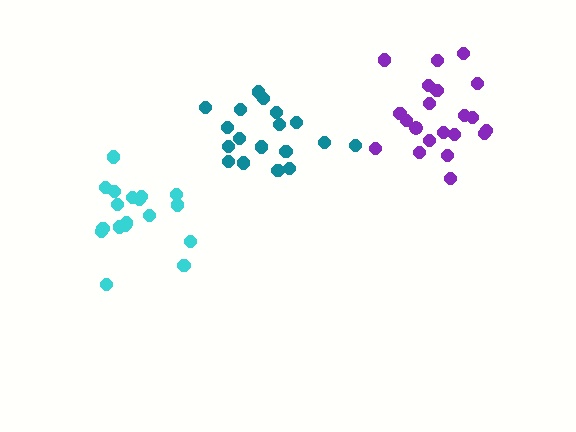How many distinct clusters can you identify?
There are 3 distinct clusters.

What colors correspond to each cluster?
The clusters are colored: cyan, teal, purple.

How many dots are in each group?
Group 1: 19 dots, Group 2: 18 dots, Group 3: 21 dots (58 total).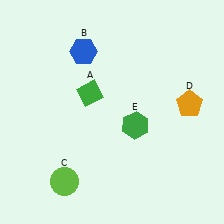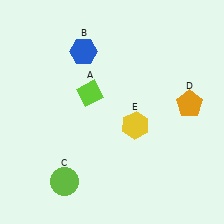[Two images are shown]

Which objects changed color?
A changed from green to lime. E changed from green to yellow.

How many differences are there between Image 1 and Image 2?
There are 2 differences between the two images.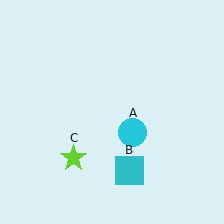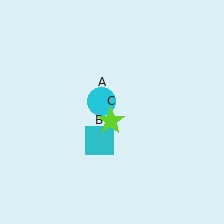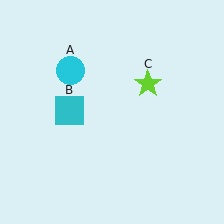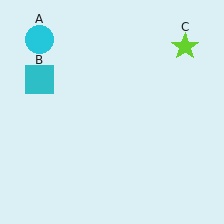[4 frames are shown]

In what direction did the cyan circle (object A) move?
The cyan circle (object A) moved up and to the left.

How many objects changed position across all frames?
3 objects changed position: cyan circle (object A), cyan square (object B), lime star (object C).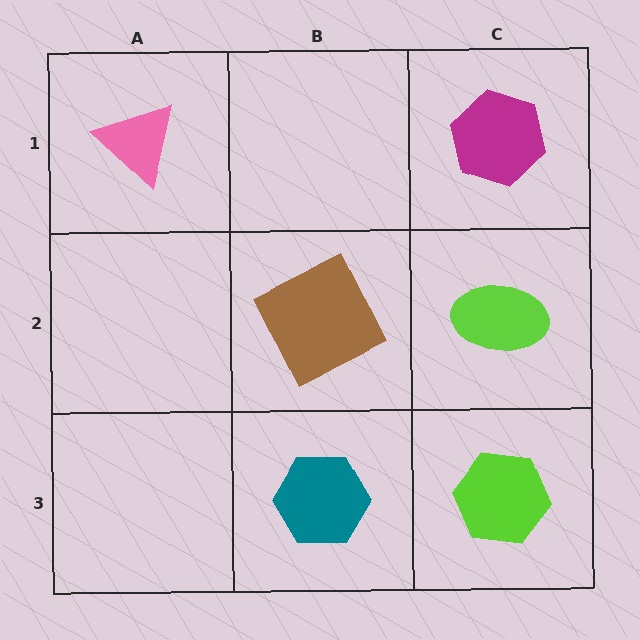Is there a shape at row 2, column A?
No, that cell is empty.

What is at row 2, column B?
A brown square.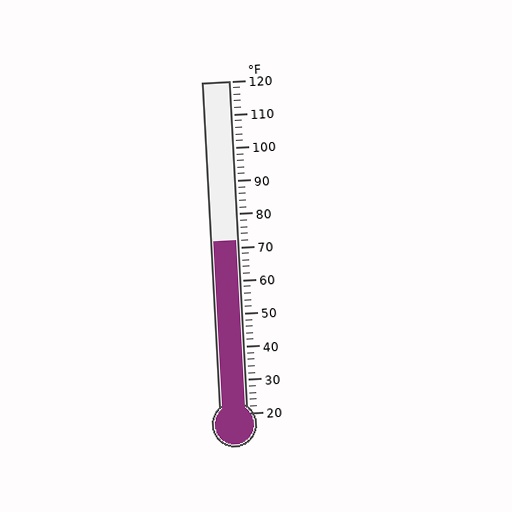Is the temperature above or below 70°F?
The temperature is above 70°F.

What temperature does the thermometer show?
The thermometer shows approximately 72°F.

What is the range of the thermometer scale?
The thermometer scale ranges from 20°F to 120°F.